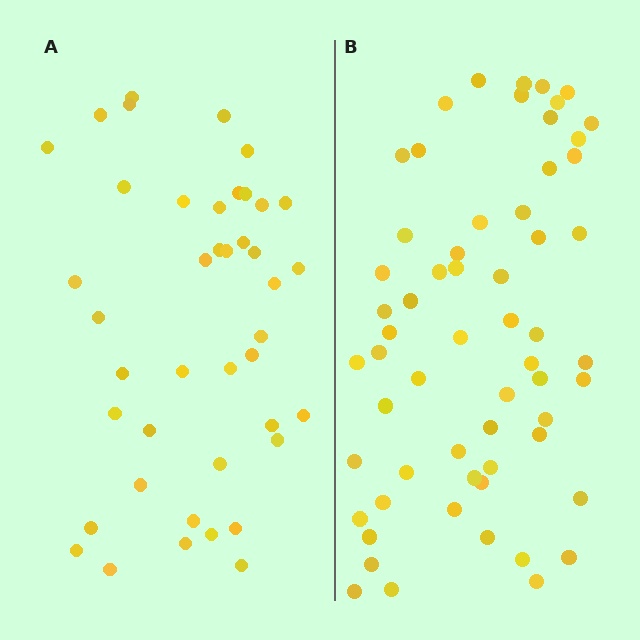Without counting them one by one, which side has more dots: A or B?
Region B (the right region) has more dots.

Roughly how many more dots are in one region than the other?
Region B has approximately 20 more dots than region A.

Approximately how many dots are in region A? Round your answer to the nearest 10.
About 40 dots. (The exact count is 42, which rounds to 40.)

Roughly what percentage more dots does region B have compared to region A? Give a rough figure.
About 45% more.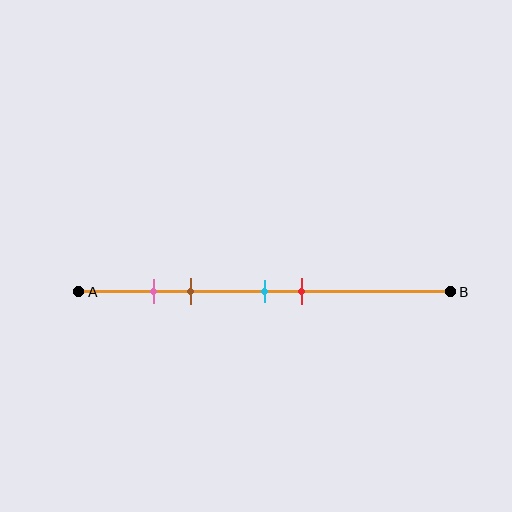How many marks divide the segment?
There are 4 marks dividing the segment.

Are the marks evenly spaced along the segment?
No, the marks are not evenly spaced.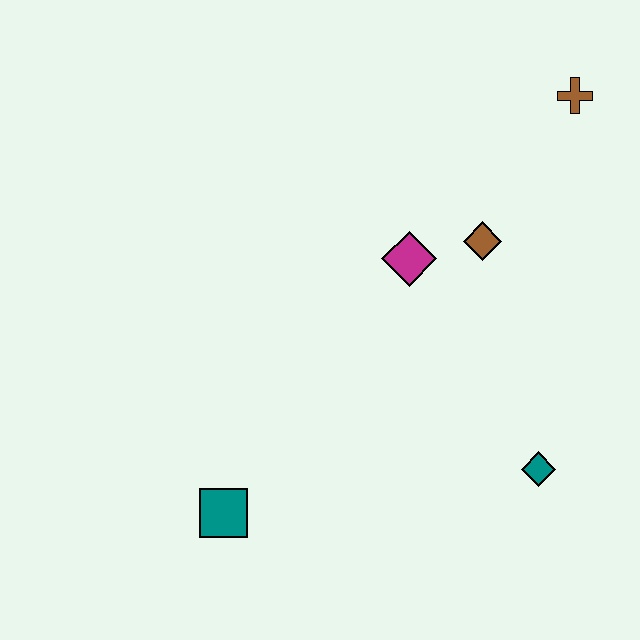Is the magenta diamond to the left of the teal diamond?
Yes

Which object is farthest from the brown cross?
The teal square is farthest from the brown cross.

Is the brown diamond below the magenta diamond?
No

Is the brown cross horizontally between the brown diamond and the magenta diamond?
No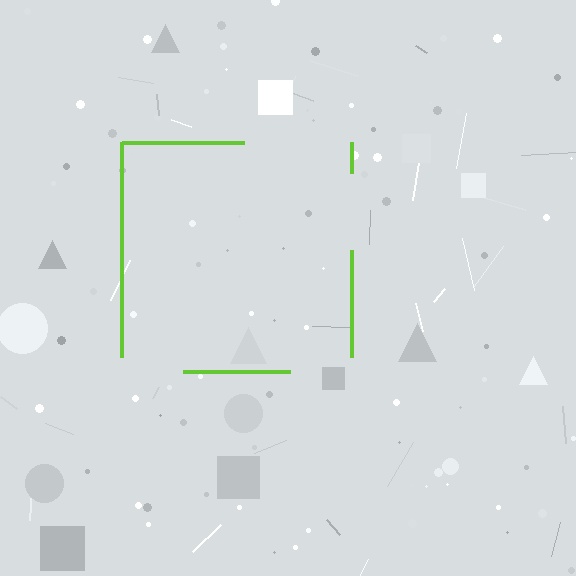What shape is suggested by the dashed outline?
The dashed outline suggests a square.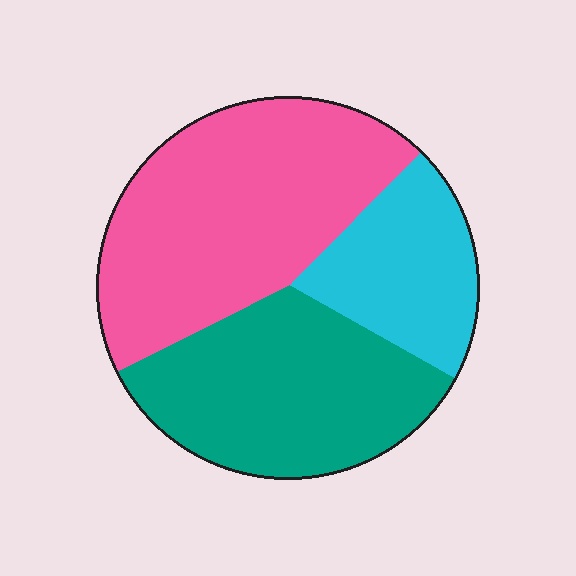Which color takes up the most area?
Pink, at roughly 45%.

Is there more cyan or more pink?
Pink.